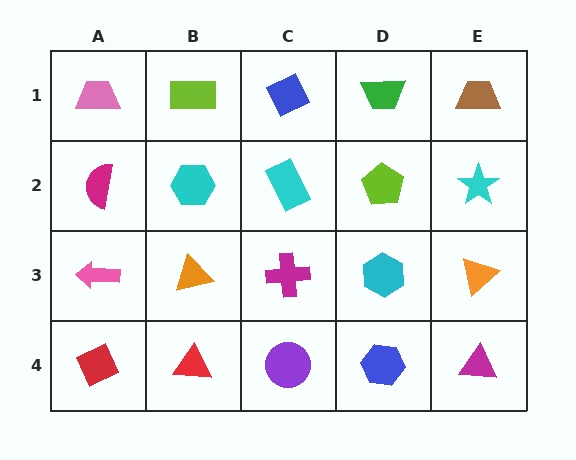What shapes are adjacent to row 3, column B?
A cyan hexagon (row 2, column B), a red triangle (row 4, column B), a pink arrow (row 3, column A), a magenta cross (row 3, column C).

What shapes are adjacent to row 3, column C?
A cyan rectangle (row 2, column C), a purple circle (row 4, column C), an orange triangle (row 3, column B), a cyan hexagon (row 3, column D).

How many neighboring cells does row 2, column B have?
4.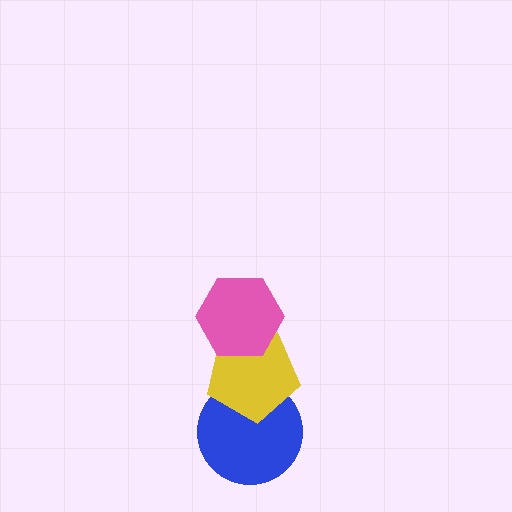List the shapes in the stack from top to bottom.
From top to bottom: the pink hexagon, the yellow pentagon, the blue circle.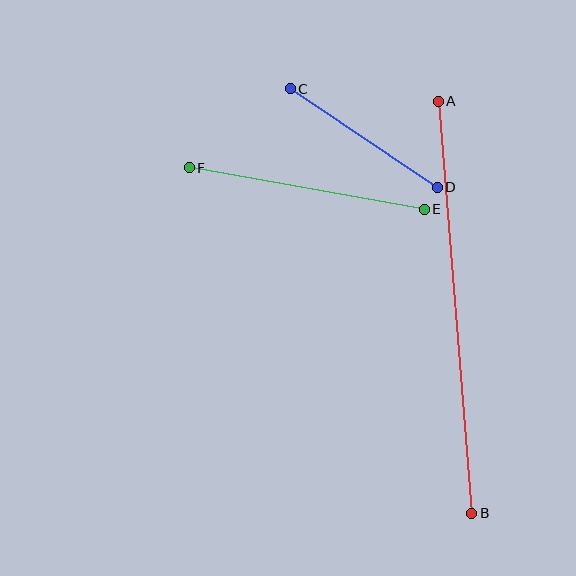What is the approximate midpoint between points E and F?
The midpoint is at approximately (307, 189) pixels.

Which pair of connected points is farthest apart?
Points A and B are farthest apart.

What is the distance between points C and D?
The distance is approximately 177 pixels.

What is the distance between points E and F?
The distance is approximately 239 pixels.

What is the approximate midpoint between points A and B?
The midpoint is at approximately (455, 307) pixels.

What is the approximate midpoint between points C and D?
The midpoint is at approximately (364, 138) pixels.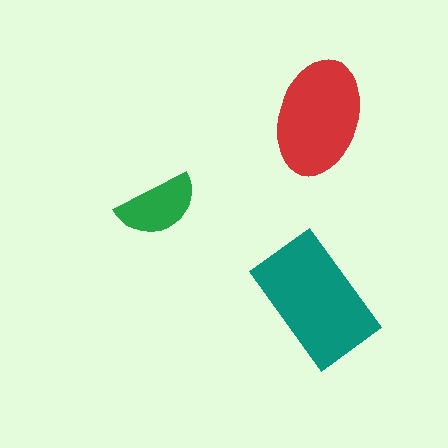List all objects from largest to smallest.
The teal rectangle, the red ellipse, the green semicircle.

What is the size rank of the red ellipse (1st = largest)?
2nd.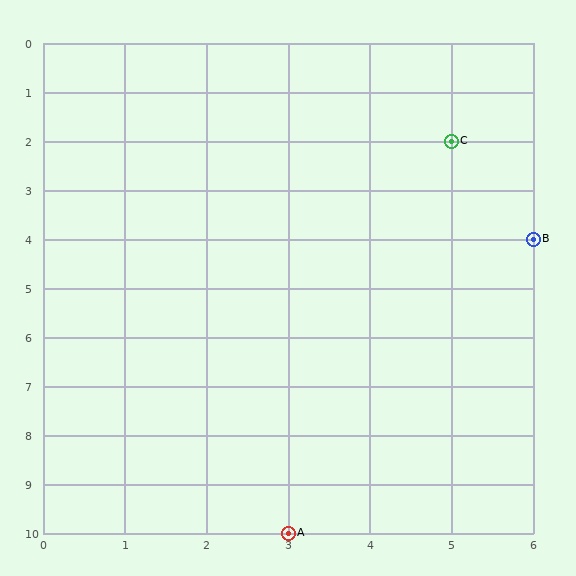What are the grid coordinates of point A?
Point A is at grid coordinates (3, 10).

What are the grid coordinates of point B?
Point B is at grid coordinates (6, 4).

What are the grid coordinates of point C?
Point C is at grid coordinates (5, 2).